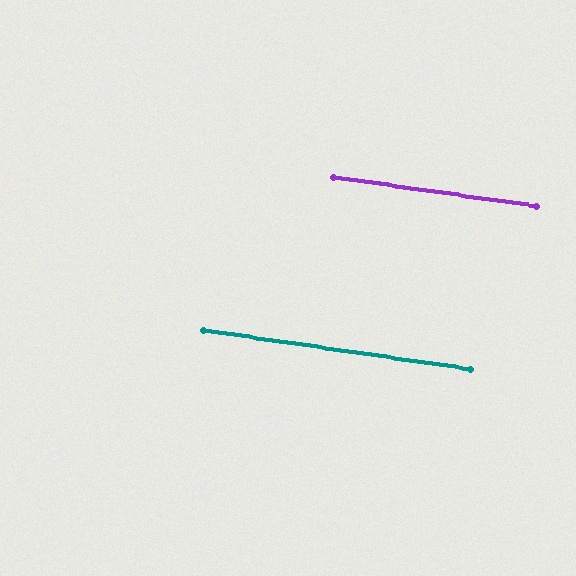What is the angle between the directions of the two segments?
Approximately 0 degrees.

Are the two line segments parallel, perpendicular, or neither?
Parallel — their directions differ by only 0.2°.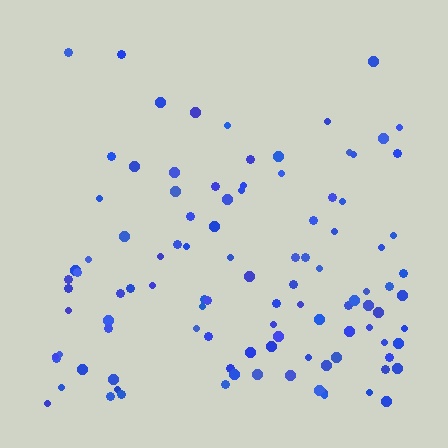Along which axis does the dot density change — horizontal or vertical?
Vertical.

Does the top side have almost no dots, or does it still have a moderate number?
Still a moderate number, just noticeably fewer than the bottom.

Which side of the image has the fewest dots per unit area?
The top.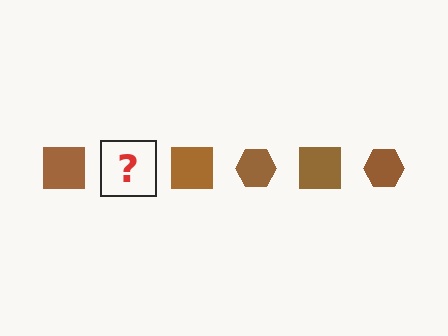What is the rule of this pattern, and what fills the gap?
The rule is that the pattern cycles through square, hexagon shapes in brown. The gap should be filled with a brown hexagon.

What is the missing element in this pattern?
The missing element is a brown hexagon.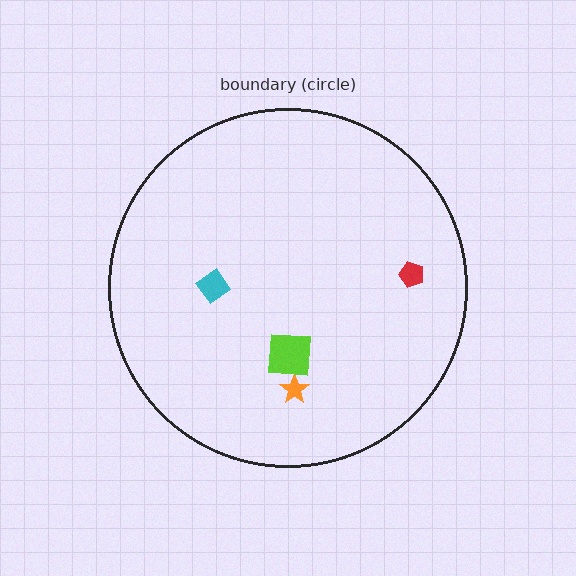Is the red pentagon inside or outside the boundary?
Inside.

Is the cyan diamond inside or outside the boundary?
Inside.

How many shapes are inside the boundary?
4 inside, 0 outside.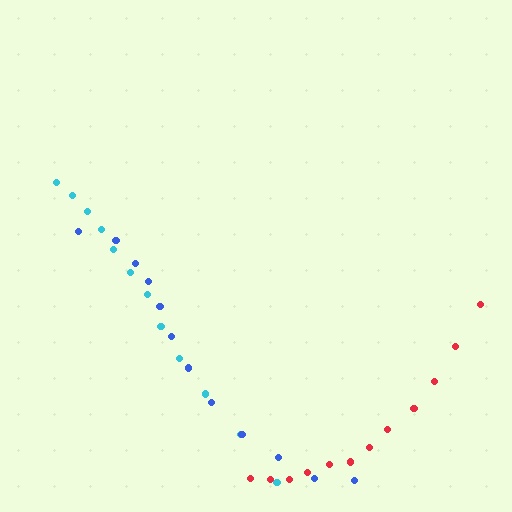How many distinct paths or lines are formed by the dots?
There are 3 distinct paths.